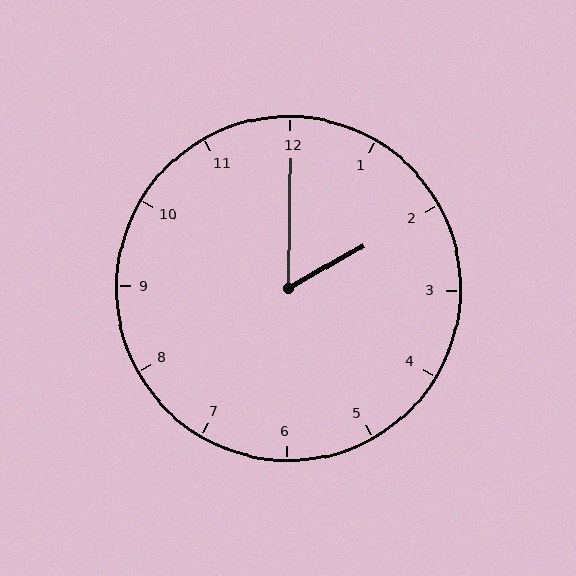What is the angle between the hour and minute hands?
Approximately 60 degrees.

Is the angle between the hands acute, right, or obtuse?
It is acute.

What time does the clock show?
2:00.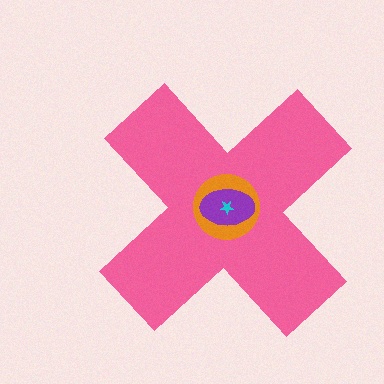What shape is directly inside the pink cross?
The orange circle.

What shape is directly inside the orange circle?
The purple ellipse.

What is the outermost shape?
The pink cross.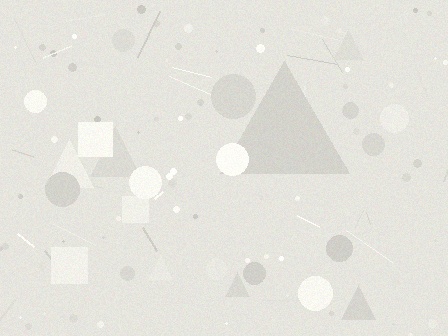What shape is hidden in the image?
A triangle is hidden in the image.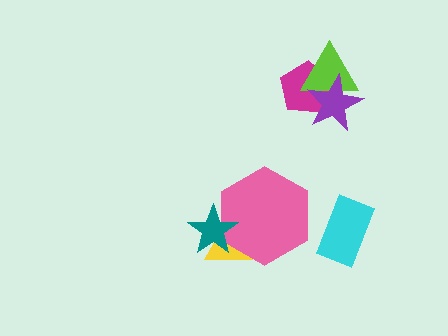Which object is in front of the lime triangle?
The purple star is in front of the lime triangle.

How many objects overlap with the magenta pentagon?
2 objects overlap with the magenta pentagon.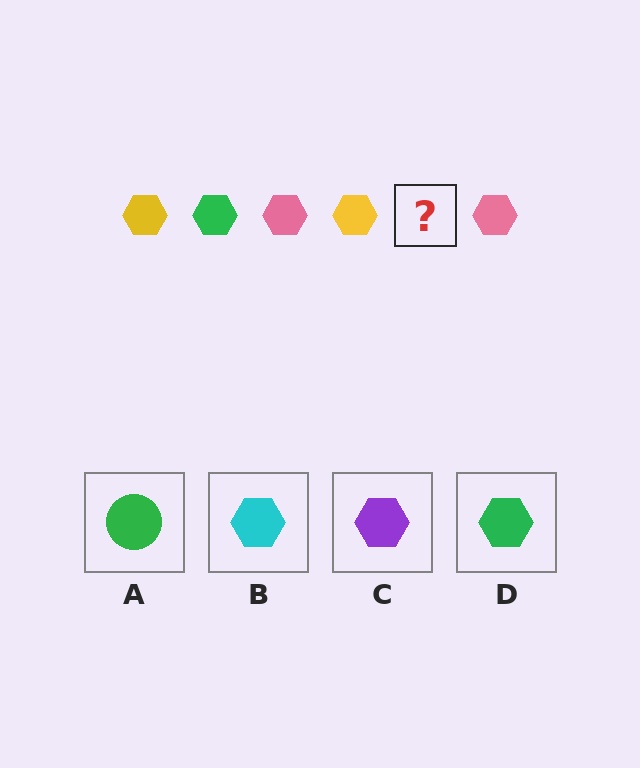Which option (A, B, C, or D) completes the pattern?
D.